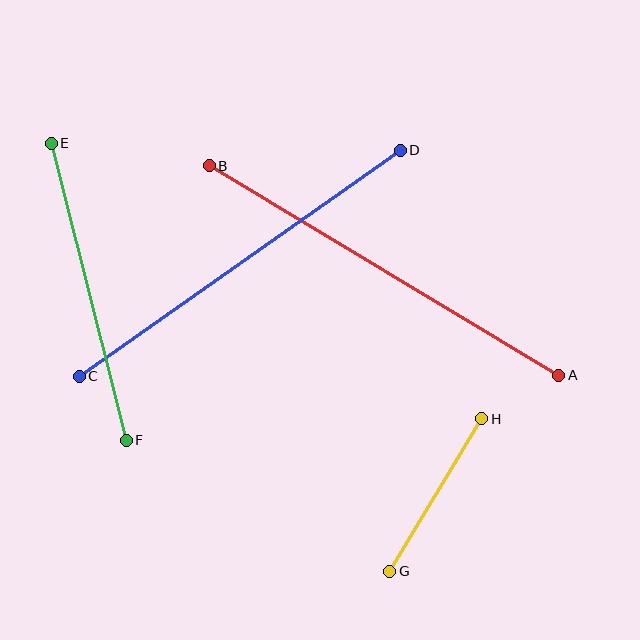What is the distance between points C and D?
The distance is approximately 392 pixels.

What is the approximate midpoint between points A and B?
The midpoint is at approximately (384, 270) pixels.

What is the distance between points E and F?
The distance is approximately 306 pixels.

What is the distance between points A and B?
The distance is approximately 407 pixels.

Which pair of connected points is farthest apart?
Points A and B are farthest apart.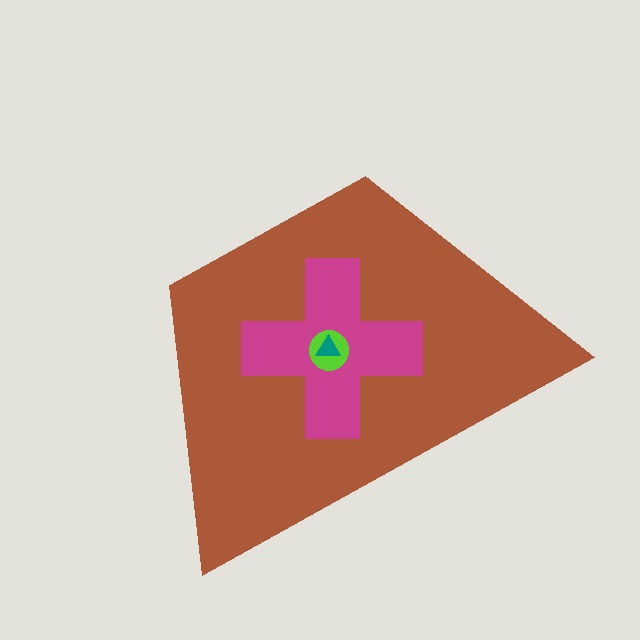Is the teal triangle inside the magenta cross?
Yes.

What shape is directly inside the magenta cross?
The lime circle.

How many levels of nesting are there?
4.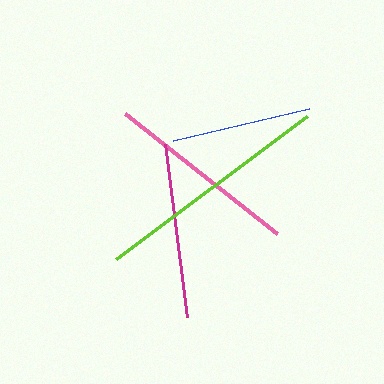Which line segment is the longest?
The lime line is the longest at approximately 238 pixels.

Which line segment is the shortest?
The blue line is the shortest at approximately 140 pixels.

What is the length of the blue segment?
The blue segment is approximately 140 pixels long.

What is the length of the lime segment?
The lime segment is approximately 238 pixels long.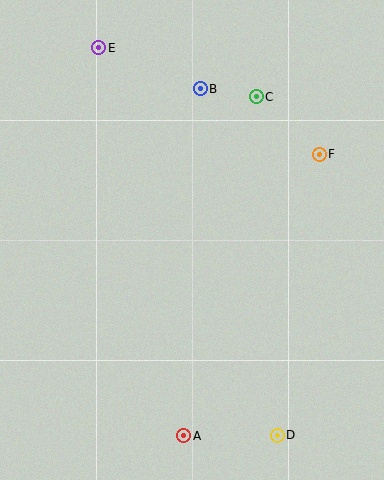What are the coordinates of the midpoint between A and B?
The midpoint between A and B is at (192, 262).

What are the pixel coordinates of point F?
Point F is at (319, 154).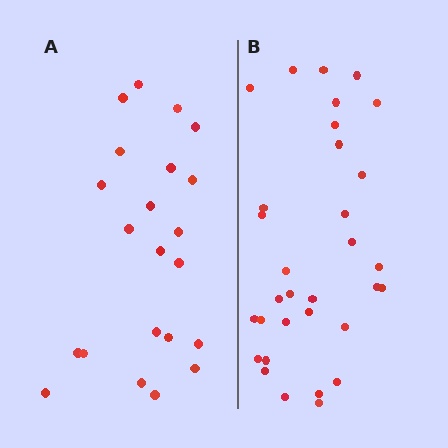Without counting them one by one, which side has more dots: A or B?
Region B (the right region) has more dots.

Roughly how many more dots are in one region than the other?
Region B has roughly 10 or so more dots than region A.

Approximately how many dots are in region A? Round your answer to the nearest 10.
About 20 dots. (The exact count is 22, which rounds to 20.)